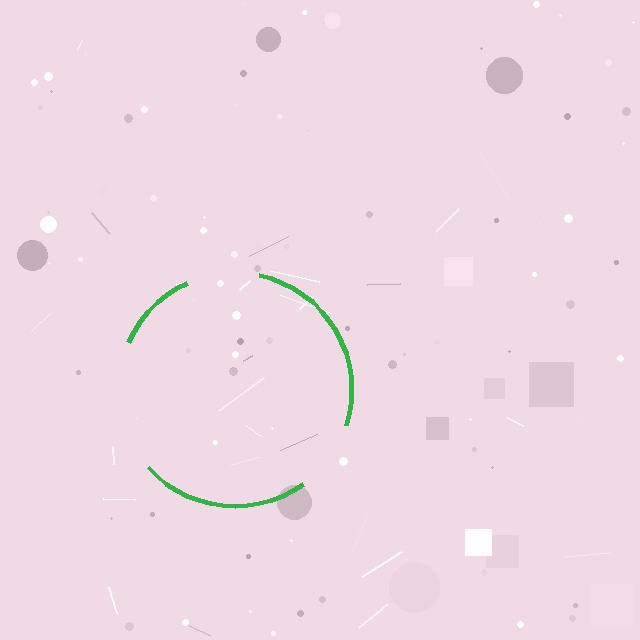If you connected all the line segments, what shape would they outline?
They would outline a circle.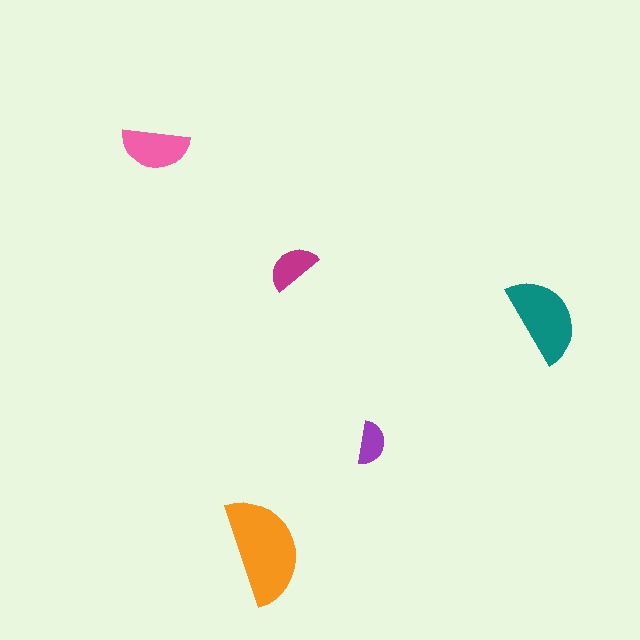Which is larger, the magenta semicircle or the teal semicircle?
The teal one.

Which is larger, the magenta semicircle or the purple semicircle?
The magenta one.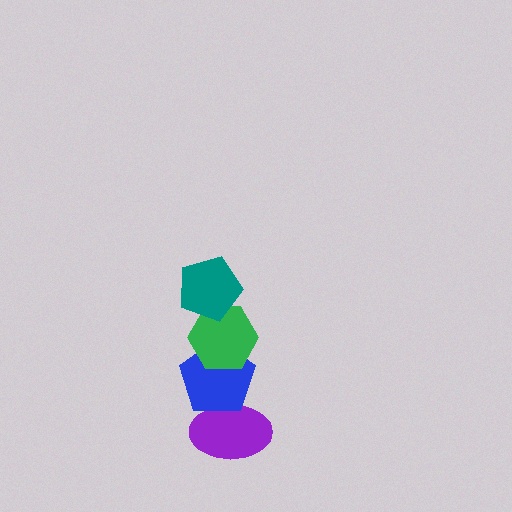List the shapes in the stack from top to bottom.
From top to bottom: the teal pentagon, the green hexagon, the blue pentagon, the purple ellipse.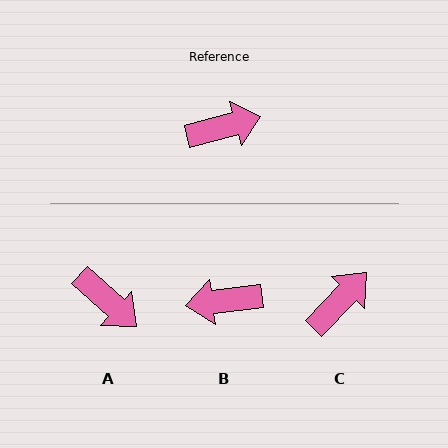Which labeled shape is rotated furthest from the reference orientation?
B, about 172 degrees away.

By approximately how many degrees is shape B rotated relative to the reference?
Approximately 172 degrees counter-clockwise.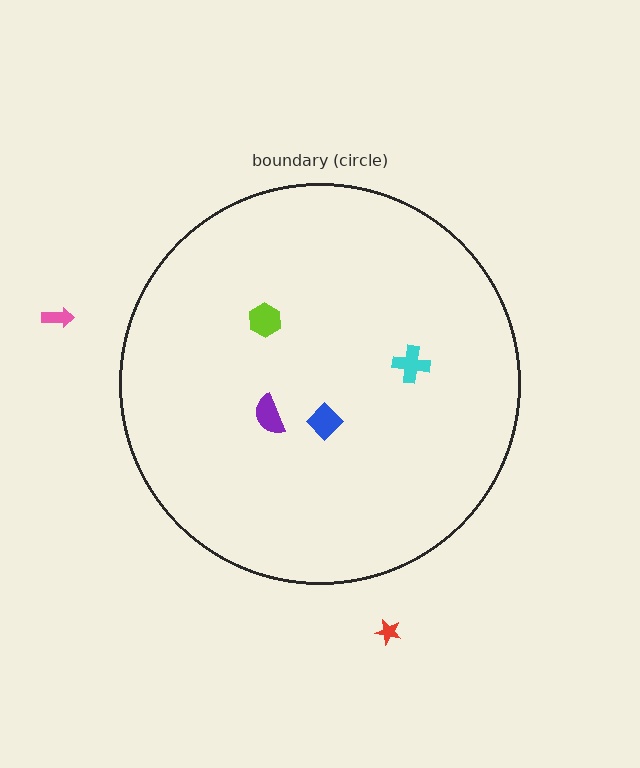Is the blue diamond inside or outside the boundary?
Inside.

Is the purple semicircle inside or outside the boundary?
Inside.